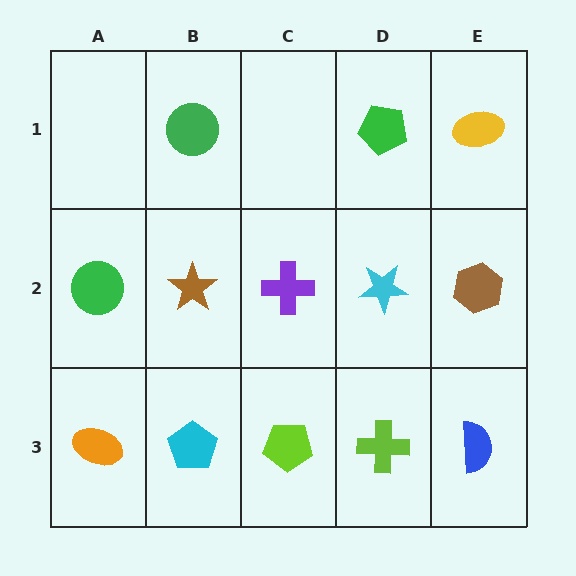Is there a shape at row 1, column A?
No, that cell is empty.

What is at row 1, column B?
A green circle.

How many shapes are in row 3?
5 shapes.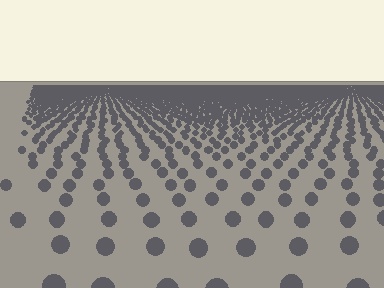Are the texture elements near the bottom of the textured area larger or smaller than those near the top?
Larger. Near the bottom, elements are closer to the viewer and appear at a bigger on-screen size.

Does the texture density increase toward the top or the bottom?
Density increases toward the top.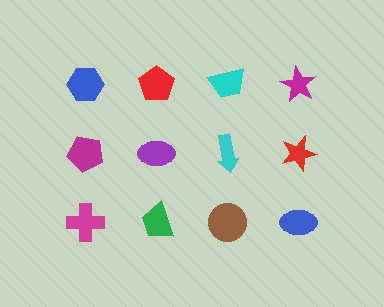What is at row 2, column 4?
A red star.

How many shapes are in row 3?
4 shapes.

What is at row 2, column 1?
A magenta pentagon.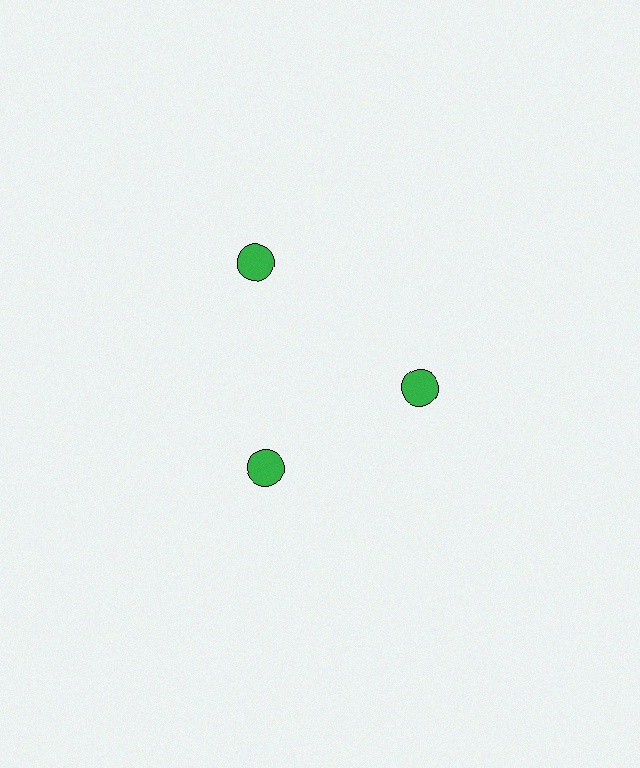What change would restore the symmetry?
The symmetry would be restored by moving it inward, back onto the ring so that all 3 circles sit at equal angles and equal distance from the center.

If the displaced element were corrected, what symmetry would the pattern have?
It would have 3-fold rotational symmetry — the pattern would map onto itself every 120 degrees.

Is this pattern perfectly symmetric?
No. The 3 green circles are arranged in a ring, but one element near the 11 o'clock position is pushed outward from the center, breaking the 3-fold rotational symmetry.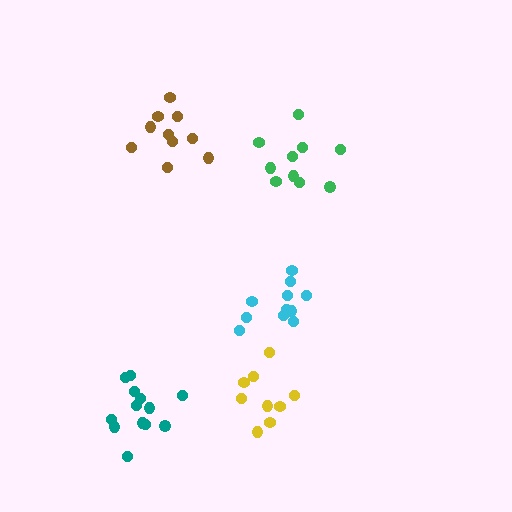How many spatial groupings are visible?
There are 5 spatial groupings.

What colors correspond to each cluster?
The clusters are colored: yellow, green, teal, brown, cyan.